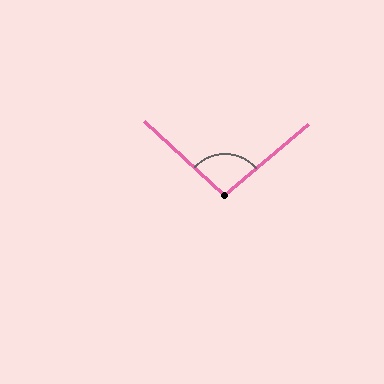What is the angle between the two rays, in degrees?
Approximately 97 degrees.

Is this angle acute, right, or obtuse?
It is obtuse.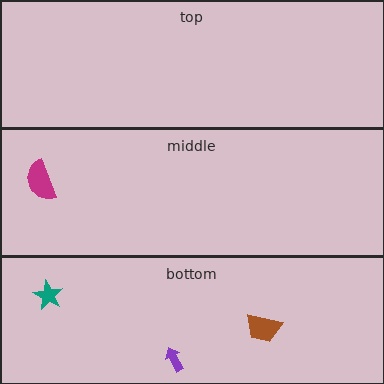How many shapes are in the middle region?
1.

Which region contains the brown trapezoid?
The bottom region.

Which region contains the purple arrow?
The bottom region.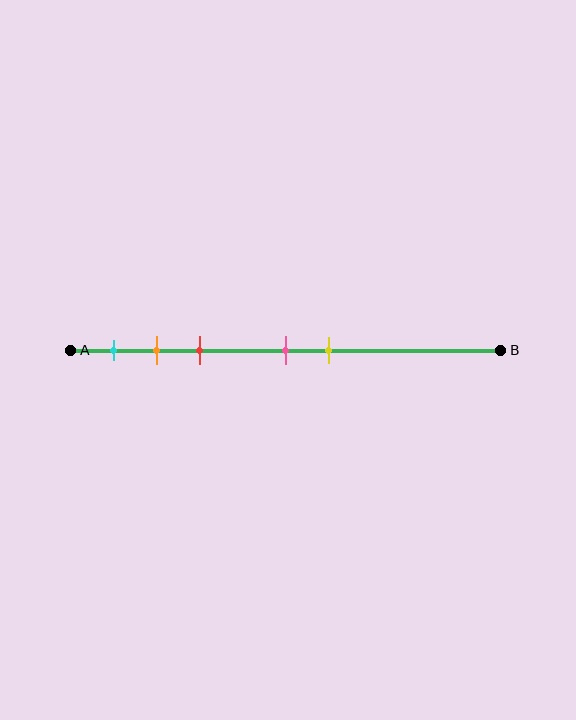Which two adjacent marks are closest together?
The orange and red marks are the closest adjacent pair.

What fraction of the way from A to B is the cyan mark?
The cyan mark is approximately 10% (0.1) of the way from A to B.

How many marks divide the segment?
There are 5 marks dividing the segment.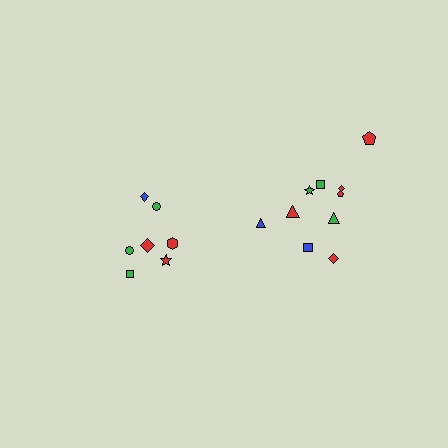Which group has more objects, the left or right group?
The right group.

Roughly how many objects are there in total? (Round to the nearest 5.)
Roughly 15 objects in total.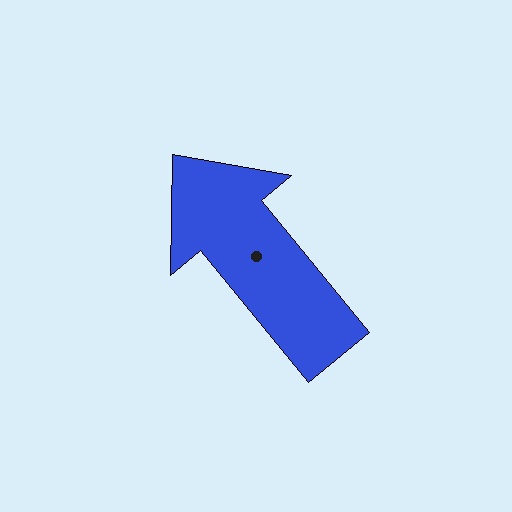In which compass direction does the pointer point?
Northwest.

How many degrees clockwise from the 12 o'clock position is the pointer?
Approximately 321 degrees.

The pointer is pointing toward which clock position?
Roughly 11 o'clock.